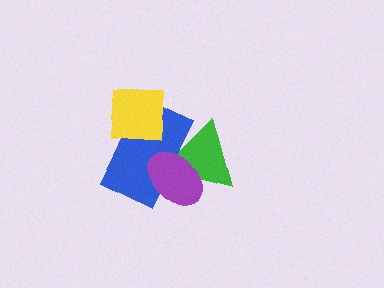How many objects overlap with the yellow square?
1 object overlaps with the yellow square.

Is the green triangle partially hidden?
Yes, it is partially covered by another shape.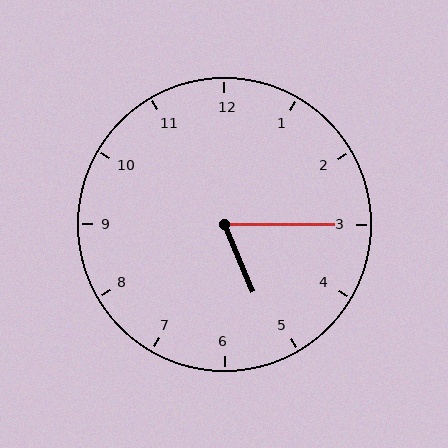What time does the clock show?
5:15.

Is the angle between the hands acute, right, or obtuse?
It is acute.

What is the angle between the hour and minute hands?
Approximately 68 degrees.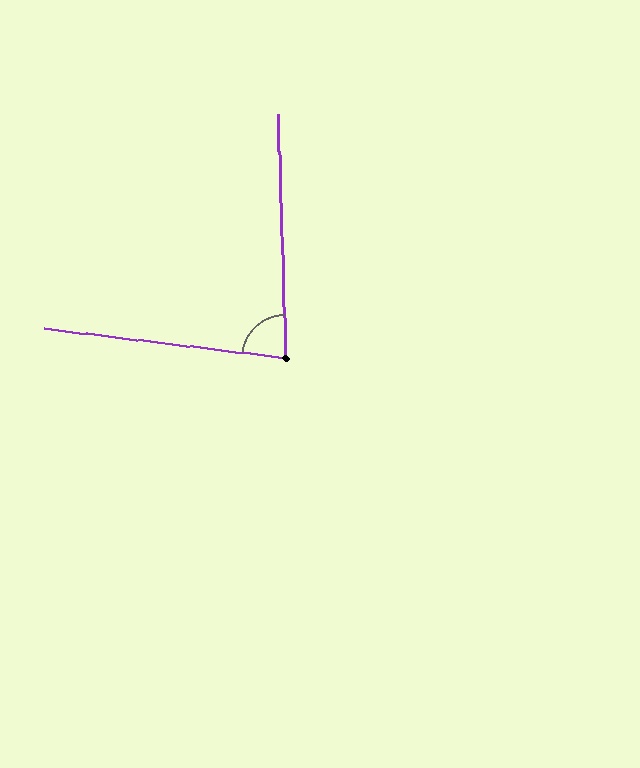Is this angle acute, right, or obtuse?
It is acute.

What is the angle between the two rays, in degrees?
Approximately 81 degrees.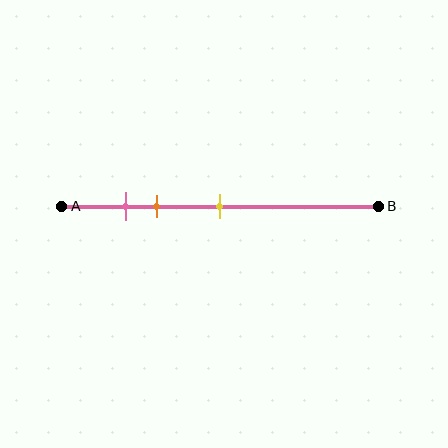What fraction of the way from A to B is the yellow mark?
The yellow mark is approximately 50% (0.5) of the way from A to B.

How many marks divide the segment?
There are 3 marks dividing the segment.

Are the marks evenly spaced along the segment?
No, the marks are not evenly spaced.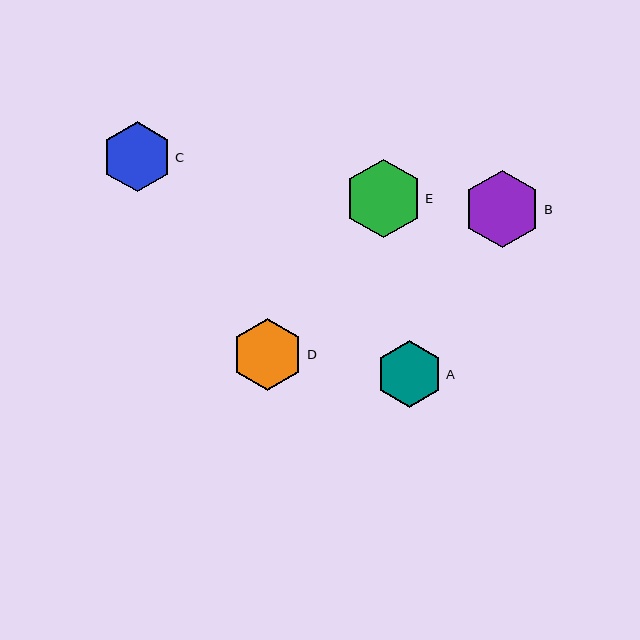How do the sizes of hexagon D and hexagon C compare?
Hexagon D and hexagon C are approximately the same size.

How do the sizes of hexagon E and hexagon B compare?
Hexagon E and hexagon B are approximately the same size.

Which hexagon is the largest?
Hexagon E is the largest with a size of approximately 78 pixels.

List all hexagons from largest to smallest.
From largest to smallest: E, B, D, C, A.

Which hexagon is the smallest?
Hexagon A is the smallest with a size of approximately 67 pixels.